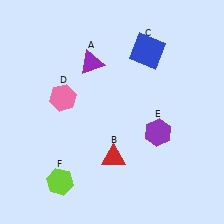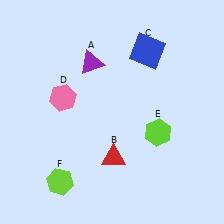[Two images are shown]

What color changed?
The hexagon (E) changed from purple in Image 1 to lime in Image 2.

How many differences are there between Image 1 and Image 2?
There is 1 difference between the two images.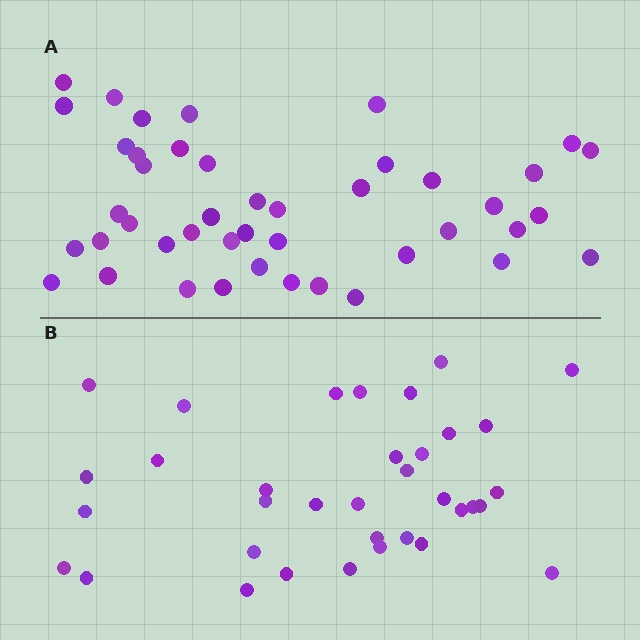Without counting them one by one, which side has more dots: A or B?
Region A (the top region) has more dots.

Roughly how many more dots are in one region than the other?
Region A has roughly 8 or so more dots than region B.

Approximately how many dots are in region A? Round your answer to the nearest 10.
About 40 dots. (The exact count is 44, which rounds to 40.)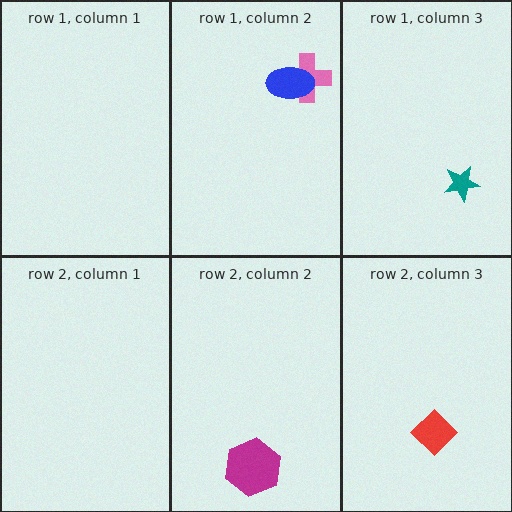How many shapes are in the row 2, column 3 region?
1.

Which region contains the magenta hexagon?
The row 2, column 2 region.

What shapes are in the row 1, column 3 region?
The teal star.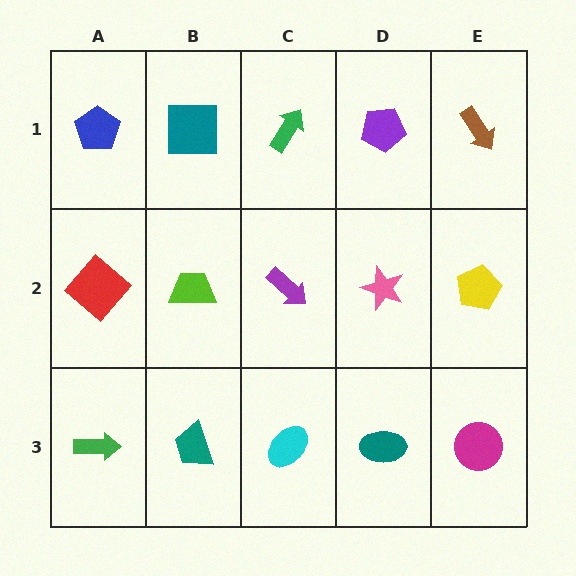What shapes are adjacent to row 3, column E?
A yellow pentagon (row 2, column E), a teal ellipse (row 3, column D).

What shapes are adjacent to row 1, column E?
A yellow pentagon (row 2, column E), a purple pentagon (row 1, column D).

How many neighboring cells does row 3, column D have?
3.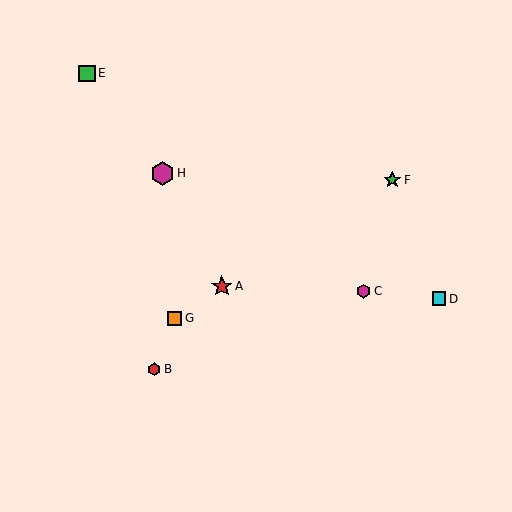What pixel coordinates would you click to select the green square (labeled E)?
Click at (87, 73) to select the green square E.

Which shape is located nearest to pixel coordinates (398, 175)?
The green star (labeled F) at (392, 180) is nearest to that location.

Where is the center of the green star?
The center of the green star is at (392, 180).